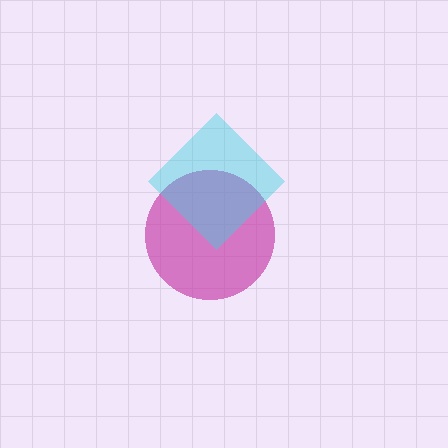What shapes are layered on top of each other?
The layered shapes are: a magenta circle, a cyan diamond.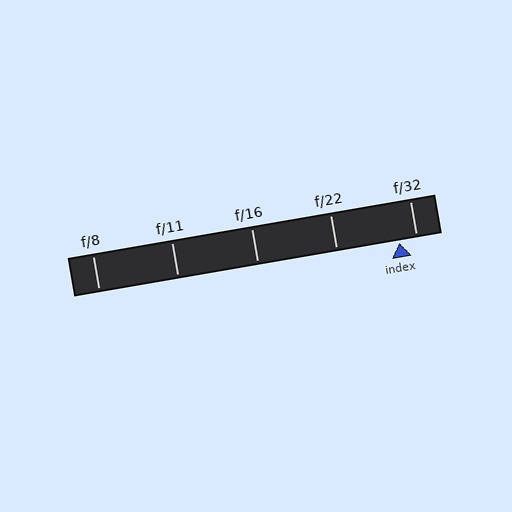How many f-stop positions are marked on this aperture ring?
There are 5 f-stop positions marked.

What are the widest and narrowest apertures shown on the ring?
The widest aperture shown is f/8 and the narrowest is f/32.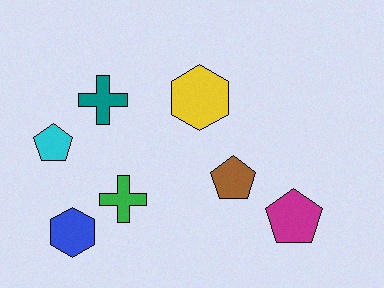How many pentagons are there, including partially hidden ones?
There are 3 pentagons.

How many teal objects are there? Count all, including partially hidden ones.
There is 1 teal object.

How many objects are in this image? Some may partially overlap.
There are 7 objects.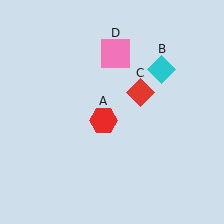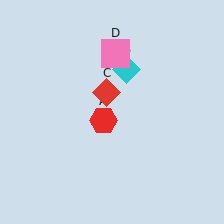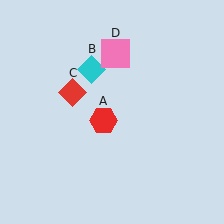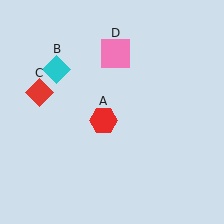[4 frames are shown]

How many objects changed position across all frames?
2 objects changed position: cyan diamond (object B), red diamond (object C).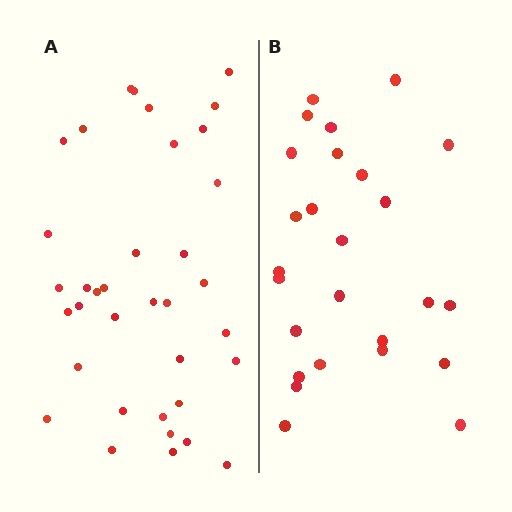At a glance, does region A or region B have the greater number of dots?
Region A (the left region) has more dots.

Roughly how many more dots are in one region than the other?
Region A has roughly 10 or so more dots than region B.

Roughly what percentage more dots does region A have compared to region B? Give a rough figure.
About 40% more.